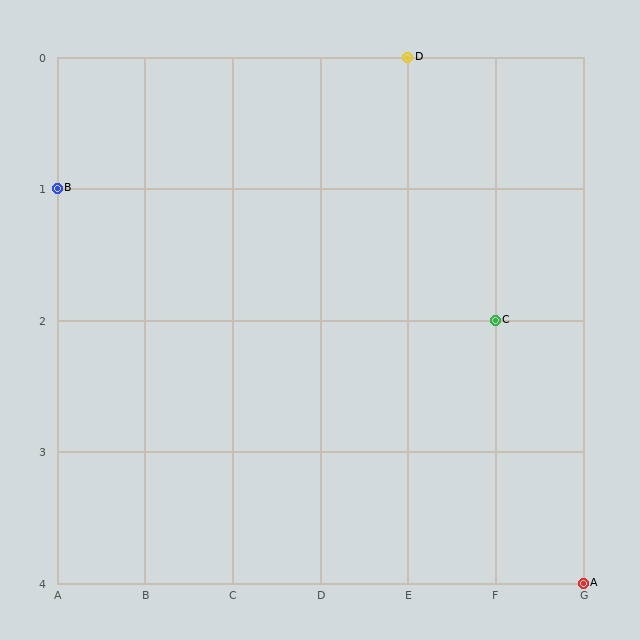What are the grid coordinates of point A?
Point A is at grid coordinates (G, 4).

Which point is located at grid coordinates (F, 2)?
Point C is at (F, 2).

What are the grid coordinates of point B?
Point B is at grid coordinates (A, 1).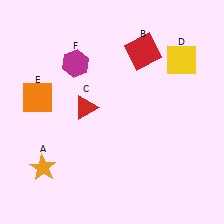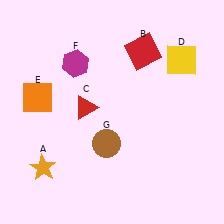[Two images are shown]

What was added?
A brown circle (G) was added in Image 2.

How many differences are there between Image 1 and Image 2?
There is 1 difference between the two images.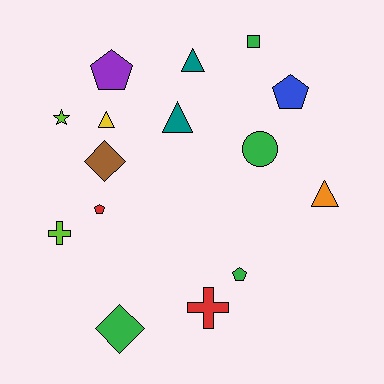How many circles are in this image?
There is 1 circle.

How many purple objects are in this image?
There is 1 purple object.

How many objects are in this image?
There are 15 objects.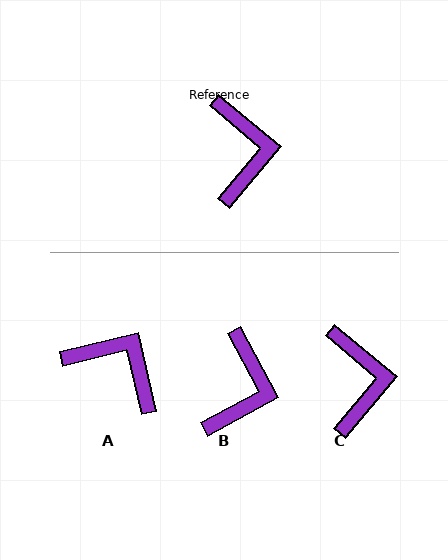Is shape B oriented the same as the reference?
No, it is off by about 22 degrees.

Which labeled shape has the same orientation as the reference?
C.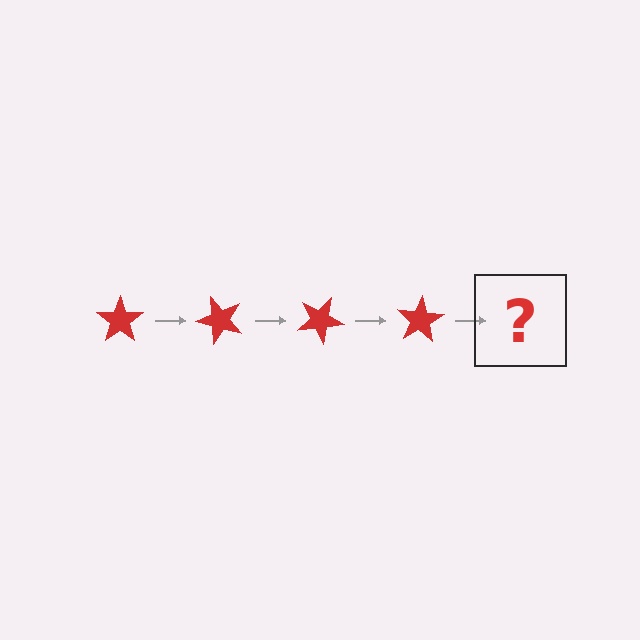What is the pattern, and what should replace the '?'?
The pattern is that the star rotates 50 degrees each step. The '?' should be a red star rotated 200 degrees.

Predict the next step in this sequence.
The next step is a red star rotated 200 degrees.